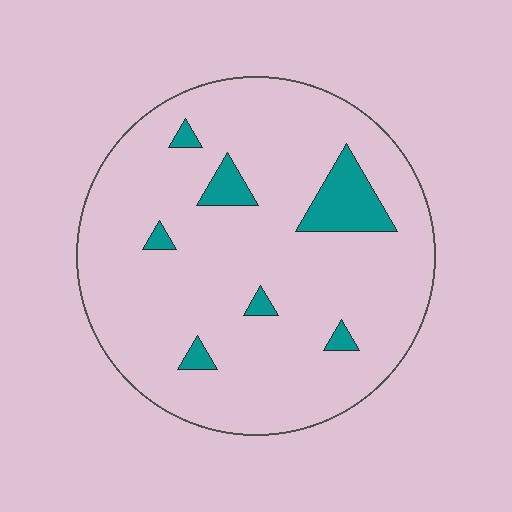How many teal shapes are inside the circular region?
7.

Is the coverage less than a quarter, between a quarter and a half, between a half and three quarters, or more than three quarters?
Less than a quarter.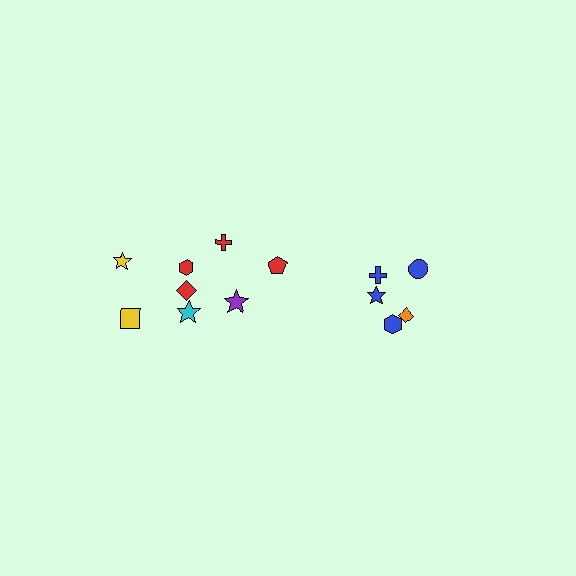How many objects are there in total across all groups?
There are 13 objects.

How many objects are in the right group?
There are 5 objects.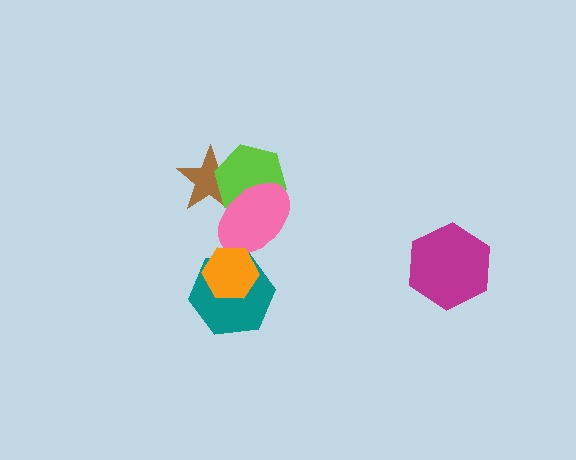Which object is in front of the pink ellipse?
The orange hexagon is in front of the pink ellipse.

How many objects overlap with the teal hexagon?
1 object overlaps with the teal hexagon.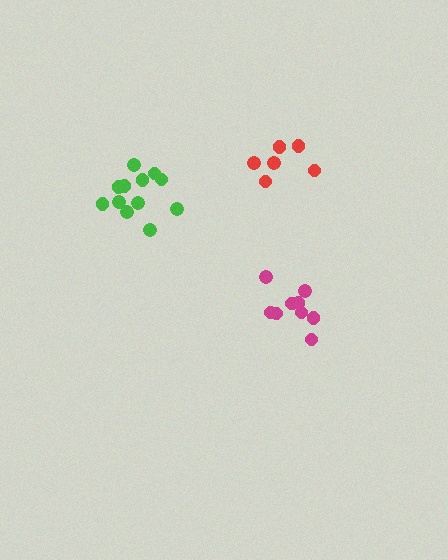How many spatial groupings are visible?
There are 3 spatial groupings.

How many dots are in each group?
Group 1: 12 dots, Group 2: 6 dots, Group 3: 9 dots (27 total).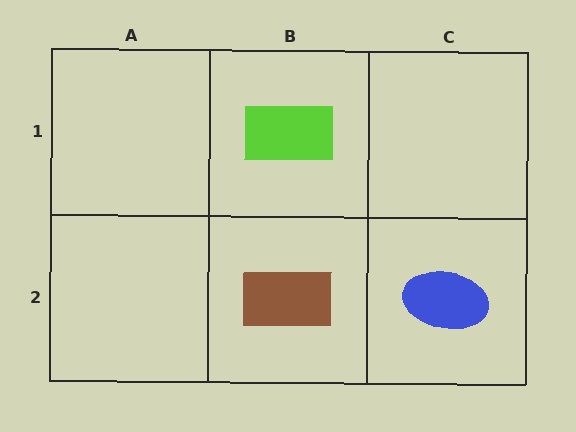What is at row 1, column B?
A lime rectangle.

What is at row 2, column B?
A brown rectangle.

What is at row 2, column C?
A blue ellipse.